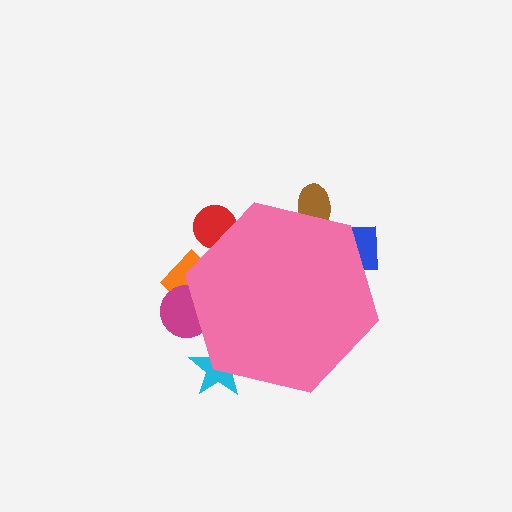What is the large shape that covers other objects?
A pink hexagon.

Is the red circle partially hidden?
Yes, the red circle is partially hidden behind the pink hexagon.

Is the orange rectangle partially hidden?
Yes, the orange rectangle is partially hidden behind the pink hexagon.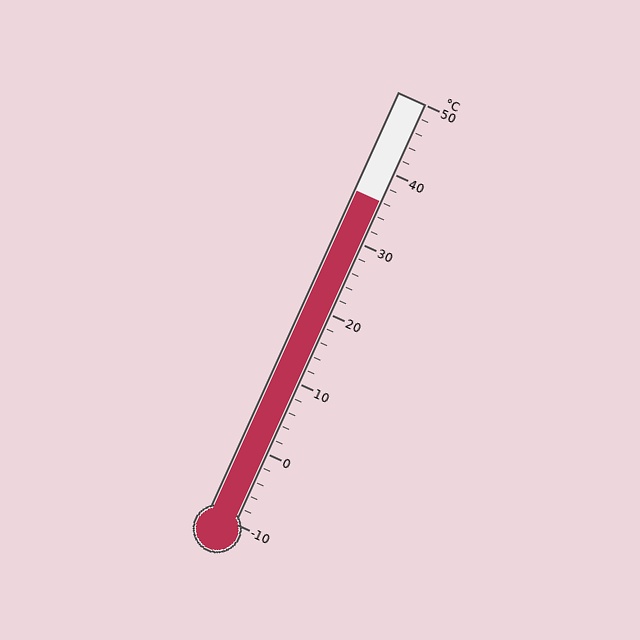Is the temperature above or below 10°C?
The temperature is above 10°C.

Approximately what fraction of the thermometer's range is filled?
The thermometer is filled to approximately 75% of its range.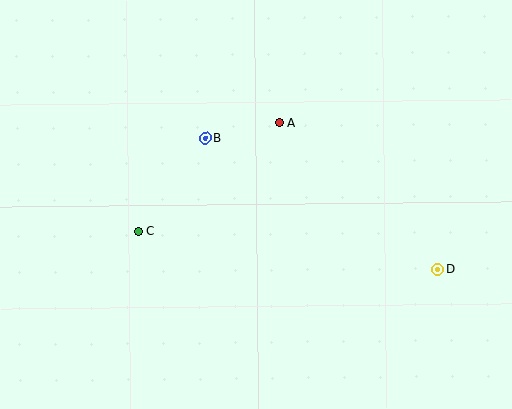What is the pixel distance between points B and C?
The distance between B and C is 115 pixels.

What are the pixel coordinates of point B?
Point B is at (206, 138).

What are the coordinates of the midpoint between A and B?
The midpoint between A and B is at (242, 130).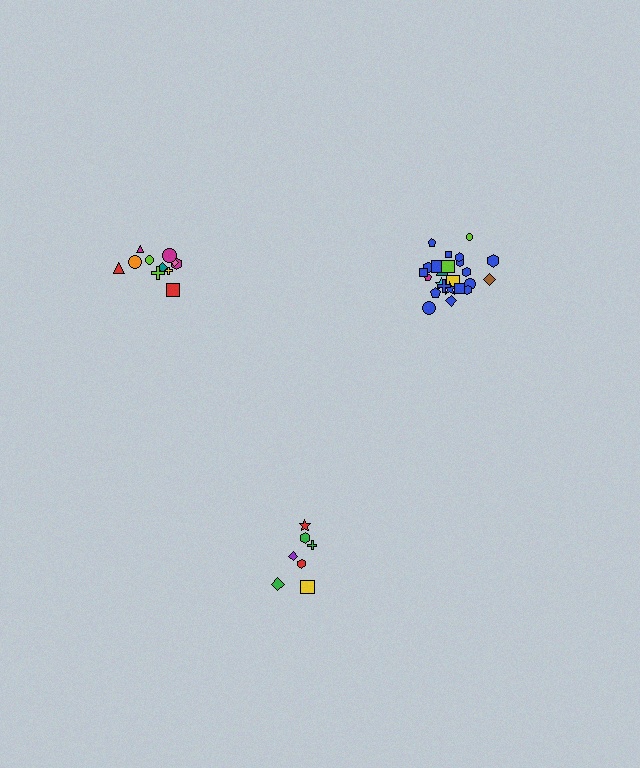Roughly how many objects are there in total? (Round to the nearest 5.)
Roughly 45 objects in total.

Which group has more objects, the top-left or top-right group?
The top-right group.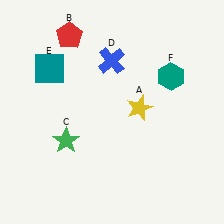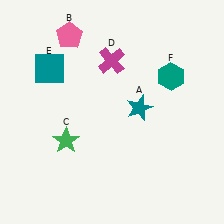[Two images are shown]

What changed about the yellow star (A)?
In Image 1, A is yellow. In Image 2, it changed to teal.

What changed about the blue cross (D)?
In Image 1, D is blue. In Image 2, it changed to magenta.